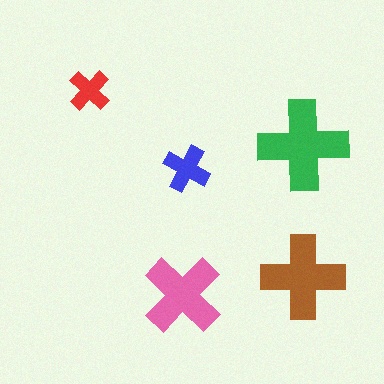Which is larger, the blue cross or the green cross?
The green one.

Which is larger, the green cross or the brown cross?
The green one.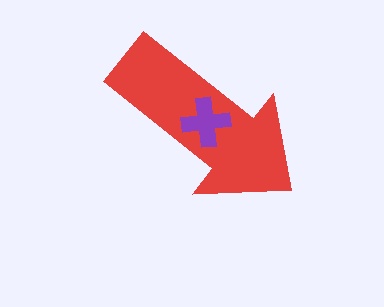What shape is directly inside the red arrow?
The purple cross.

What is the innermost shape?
The purple cross.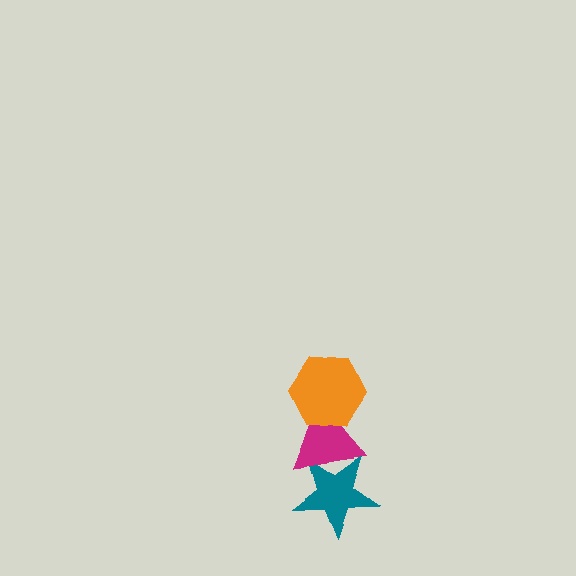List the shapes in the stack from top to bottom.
From top to bottom: the orange hexagon, the magenta triangle, the teal star.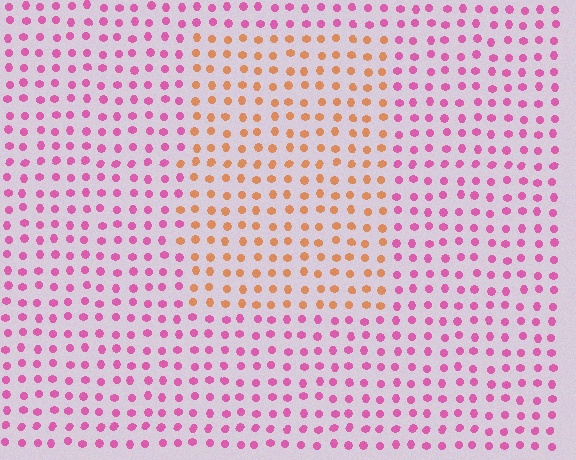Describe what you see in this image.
The image is filled with small pink elements in a uniform arrangement. A rectangle-shaped region is visible where the elements are tinted to a slightly different hue, forming a subtle color boundary.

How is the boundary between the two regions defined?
The boundary is defined purely by a slight shift in hue (about 60 degrees). Spacing, size, and orientation are identical on both sides.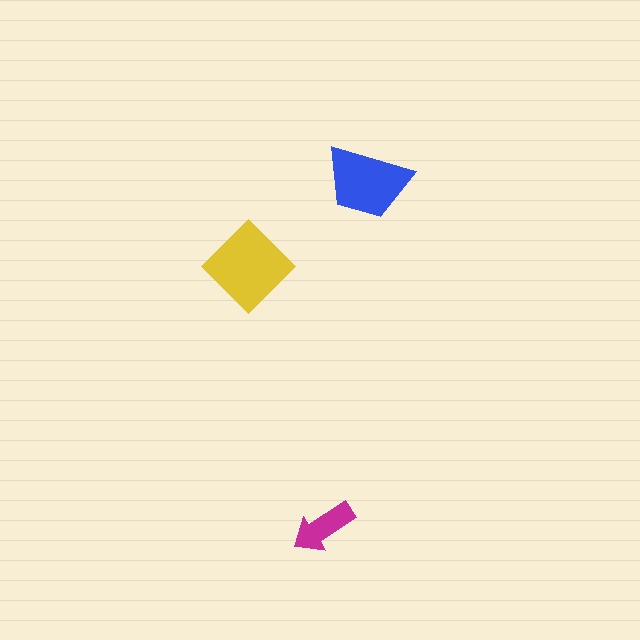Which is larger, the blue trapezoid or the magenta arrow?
The blue trapezoid.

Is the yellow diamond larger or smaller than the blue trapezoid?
Larger.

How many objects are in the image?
There are 3 objects in the image.